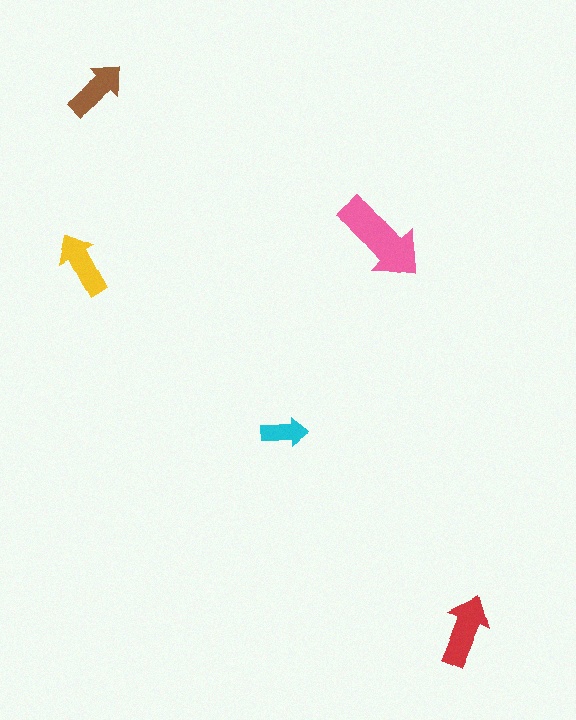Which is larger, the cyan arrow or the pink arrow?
The pink one.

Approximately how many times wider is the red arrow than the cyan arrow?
About 1.5 times wider.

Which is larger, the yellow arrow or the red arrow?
The red one.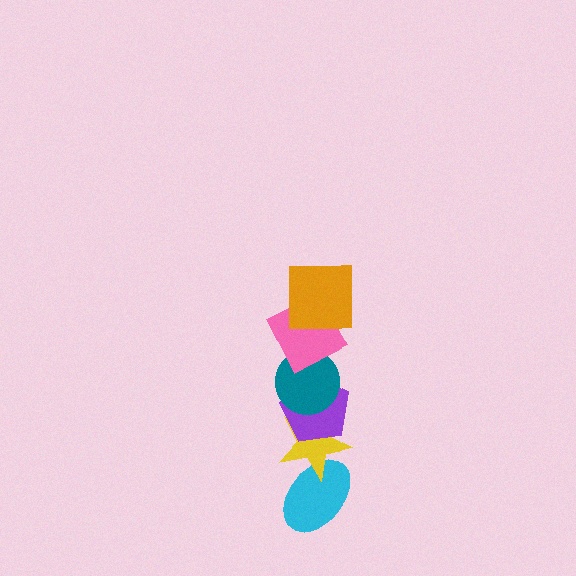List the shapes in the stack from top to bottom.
From top to bottom: the orange square, the pink square, the teal circle, the purple pentagon, the yellow star, the cyan ellipse.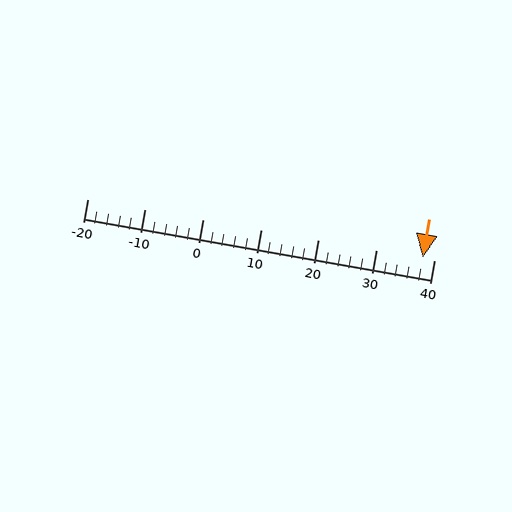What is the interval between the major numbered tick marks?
The major tick marks are spaced 10 units apart.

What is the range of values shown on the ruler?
The ruler shows values from -20 to 40.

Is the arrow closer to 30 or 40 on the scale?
The arrow is closer to 40.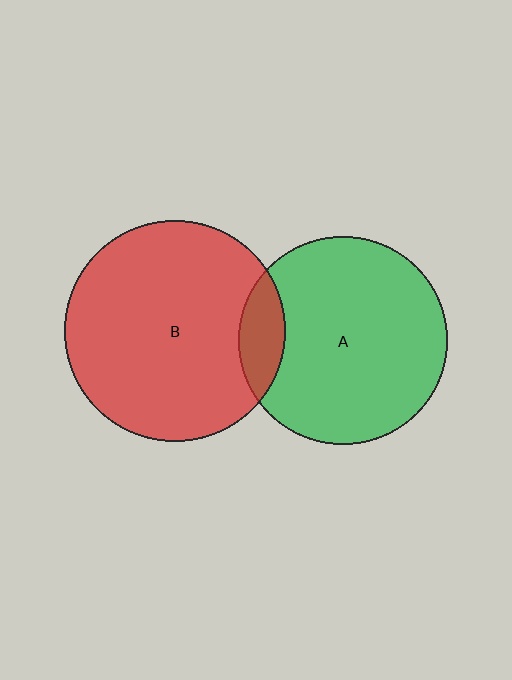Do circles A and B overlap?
Yes.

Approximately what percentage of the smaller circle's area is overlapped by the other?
Approximately 10%.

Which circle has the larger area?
Circle B (red).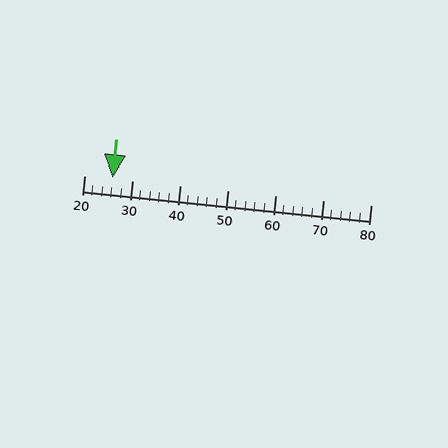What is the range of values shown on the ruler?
The ruler shows values from 20 to 80.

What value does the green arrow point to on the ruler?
The green arrow points to approximately 26.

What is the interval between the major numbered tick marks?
The major tick marks are spaced 10 units apart.